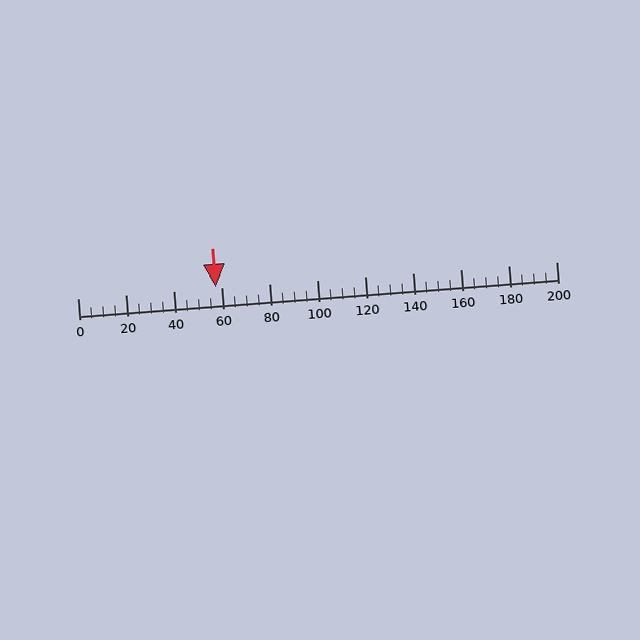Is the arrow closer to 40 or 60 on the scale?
The arrow is closer to 60.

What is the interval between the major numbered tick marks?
The major tick marks are spaced 20 units apart.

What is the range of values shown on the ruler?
The ruler shows values from 0 to 200.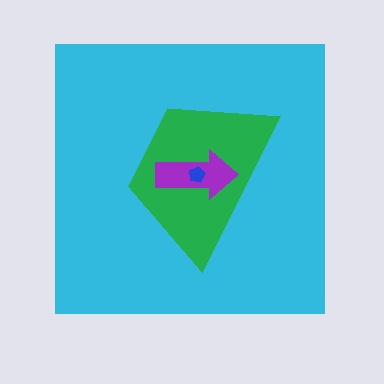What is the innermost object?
The blue pentagon.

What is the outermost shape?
The cyan square.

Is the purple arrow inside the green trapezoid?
Yes.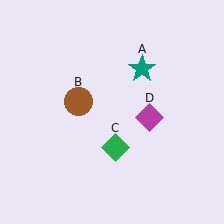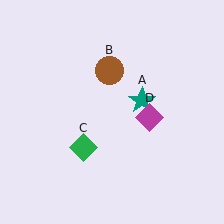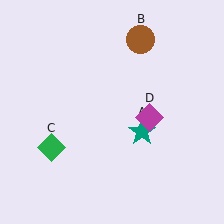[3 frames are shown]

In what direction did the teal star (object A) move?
The teal star (object A) moved down.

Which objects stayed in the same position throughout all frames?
Magenta diamond (object D) remained stationary.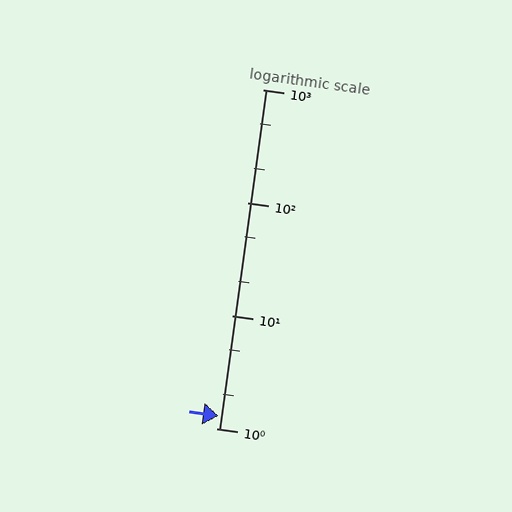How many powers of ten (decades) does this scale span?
The scale spans 3 decades, from 1 to 1000.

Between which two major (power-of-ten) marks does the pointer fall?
The pointer is between 1 and 10.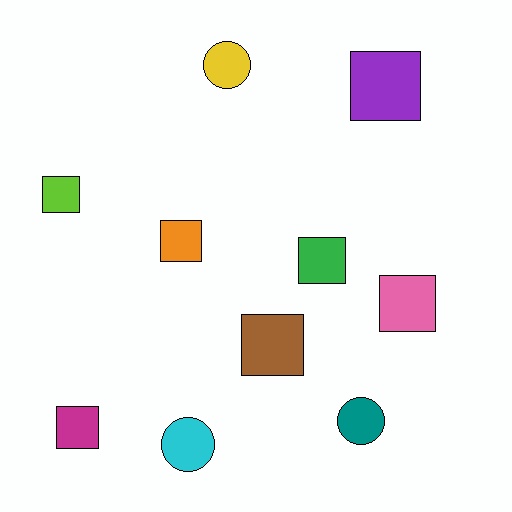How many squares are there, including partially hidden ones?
There are 7 squares.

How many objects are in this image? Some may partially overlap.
There are 10 objects.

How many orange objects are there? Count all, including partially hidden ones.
There is 1 orange object.